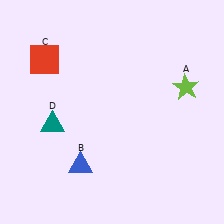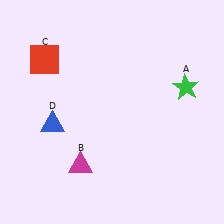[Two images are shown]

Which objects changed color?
A changed from lime to green. B changed from blue to magenta. D changed from teal to blue.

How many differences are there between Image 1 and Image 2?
There are 3 differences between the two images.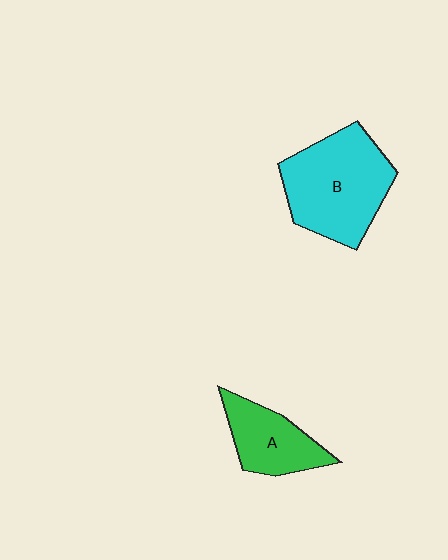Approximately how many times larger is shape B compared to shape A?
Approximately 1.7 times.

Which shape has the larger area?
Shape B (cyan).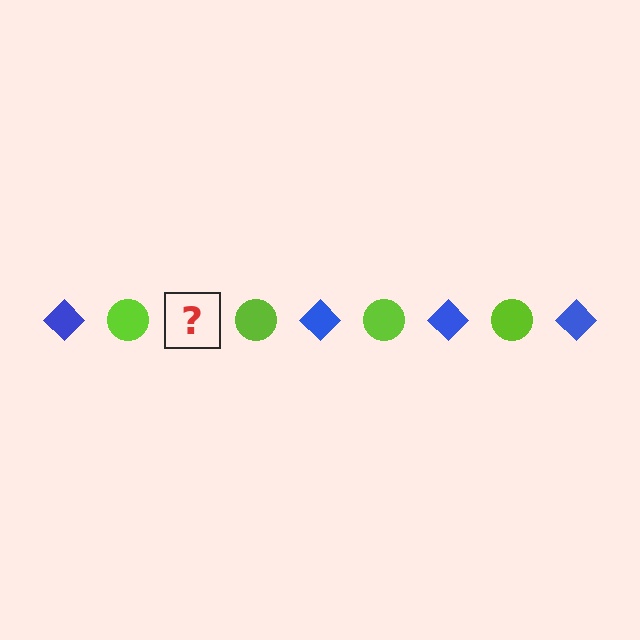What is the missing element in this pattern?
The missing element is a blue diamond.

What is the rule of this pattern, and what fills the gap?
The rule is that the pattern alternates between blue diamond and lime circle. The gap should be filled with a blue diamond.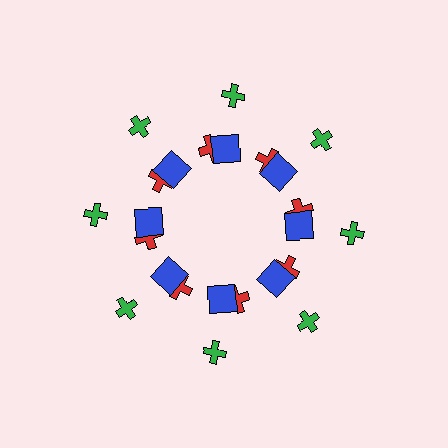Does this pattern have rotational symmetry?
Yes, this pattern has 8-fold rotational symmetry. It looks the same after rotating 45 degrees around the center.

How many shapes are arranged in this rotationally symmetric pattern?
There are 24 shapes, arranged in 8 groups of 3.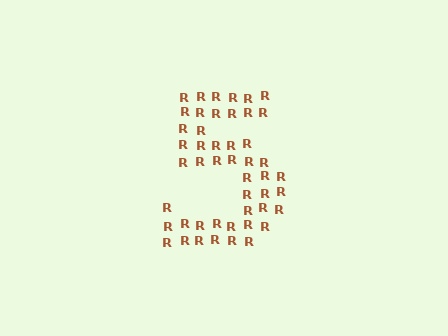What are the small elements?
The small elements are letter R's.